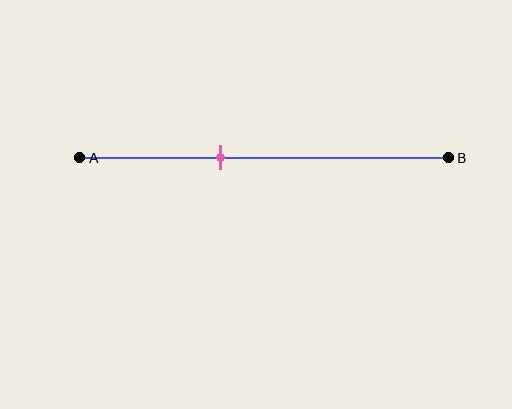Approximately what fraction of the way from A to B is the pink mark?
The pink mark is approximately 40% of the way from A to B.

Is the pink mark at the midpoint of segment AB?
No, the mark is at about 40% from A, not at the 50% midpoint.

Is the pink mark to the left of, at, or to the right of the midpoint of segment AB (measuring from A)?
The pink mark is to the left of the midpoint of segment AB.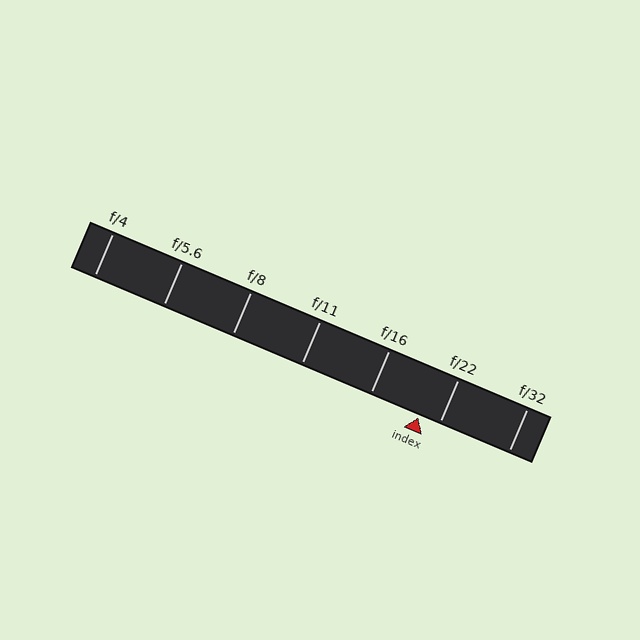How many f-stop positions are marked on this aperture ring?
There are 7 f-stop positions marked.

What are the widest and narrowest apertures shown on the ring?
The widest aperture shown is f/4 and the narrowest is f/32.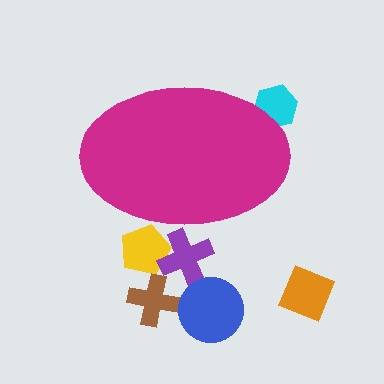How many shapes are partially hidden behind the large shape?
3 shapes are partially hidden.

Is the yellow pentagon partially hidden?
Yes, the yellow pentagon is partially hidden behind the magenta ellipse.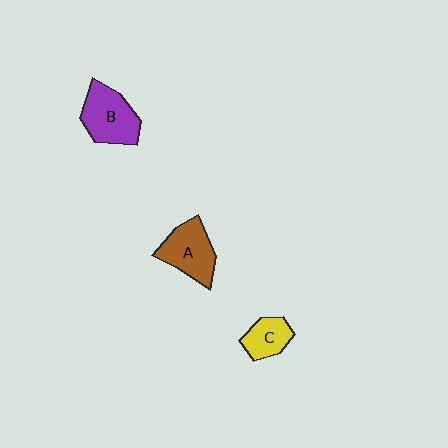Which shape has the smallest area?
Shape C (yellow).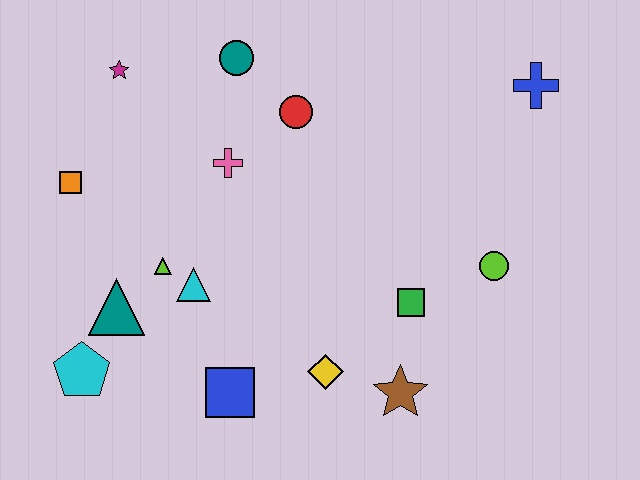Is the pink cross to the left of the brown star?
Yes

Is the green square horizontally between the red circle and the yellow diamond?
No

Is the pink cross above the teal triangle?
Yes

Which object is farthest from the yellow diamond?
The magenta star is farthest from the yellow diamond.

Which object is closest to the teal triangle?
The lime triangle is closest to the teal triangle.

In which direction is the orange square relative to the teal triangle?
The orange square is above the teal triangle.